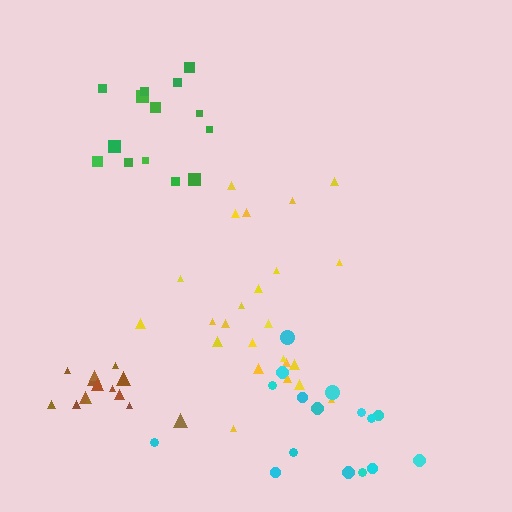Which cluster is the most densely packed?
Brown.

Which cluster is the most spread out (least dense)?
Cyan.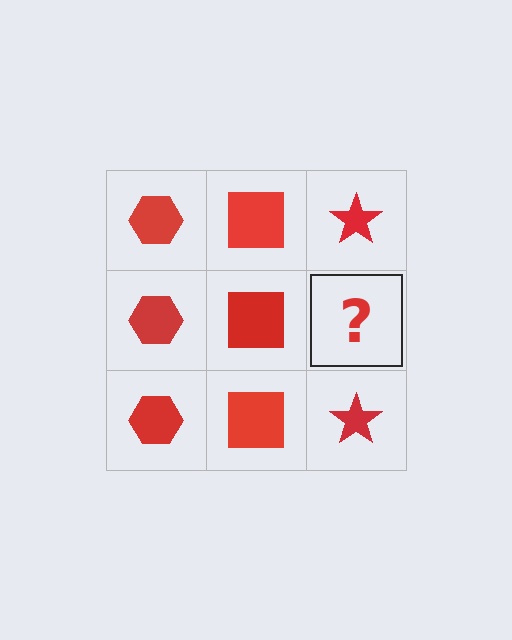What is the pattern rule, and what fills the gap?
The rule is that each column has a consistent shape. The gap should be filled with a red star.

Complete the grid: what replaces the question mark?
The question mark should be replaced with a red star.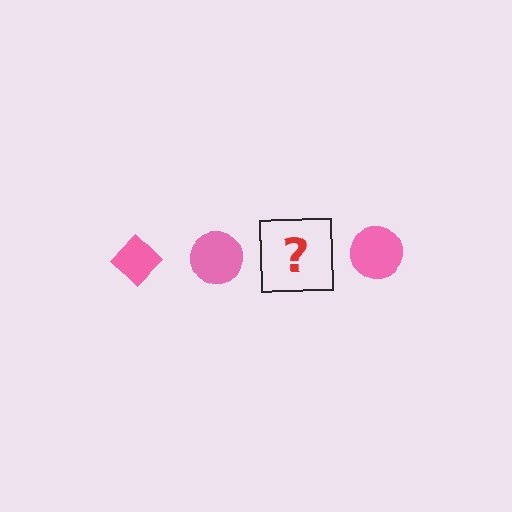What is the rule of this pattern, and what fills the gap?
The rule is that the pattern cycles through diamond, circle shapes in pink. The gap should be filled with a pink diamond.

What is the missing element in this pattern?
The missing element is a pink diamond.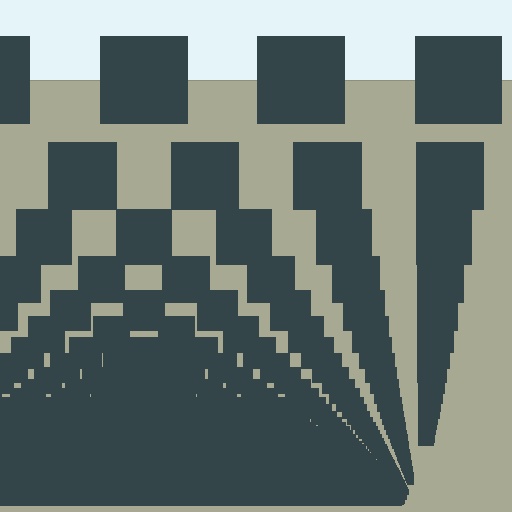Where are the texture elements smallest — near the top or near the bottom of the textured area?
Near the bottom.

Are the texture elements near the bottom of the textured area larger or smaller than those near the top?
Smaller. The gradient is inverted — elements near the bottom are smaller and denser.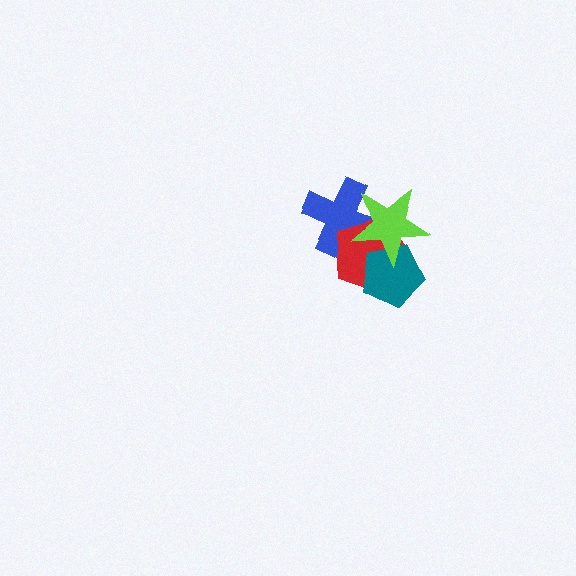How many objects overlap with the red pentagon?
3 objects overlap with the red pentagon.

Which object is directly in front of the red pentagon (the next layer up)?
The teal pentagon is directly in front of the red pentagon.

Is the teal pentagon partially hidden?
Yes, it is partially covered by another shape.